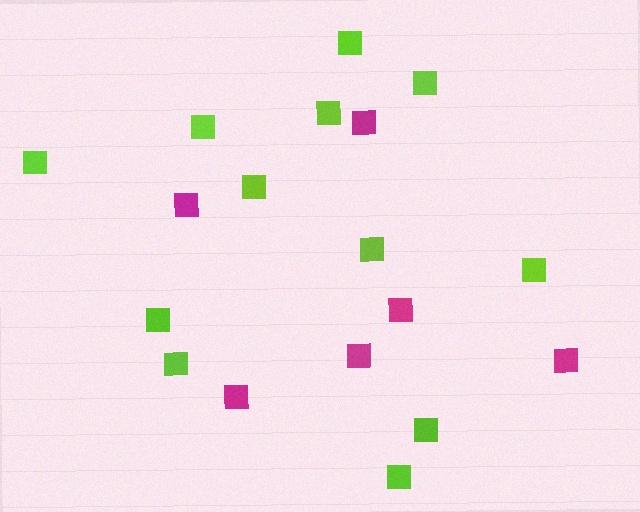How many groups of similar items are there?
There are 2 groups: one group of lime squares (12) and one group of magenta squares (6).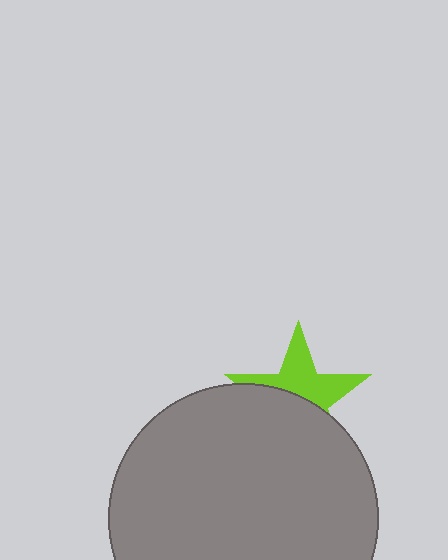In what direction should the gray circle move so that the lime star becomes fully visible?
The gray circle should move down. That is the shortest direction to clear the overlap and leave the lime star fully visible.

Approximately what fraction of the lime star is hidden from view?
Roughly 51% of the lime star is hidden behind the gray circle.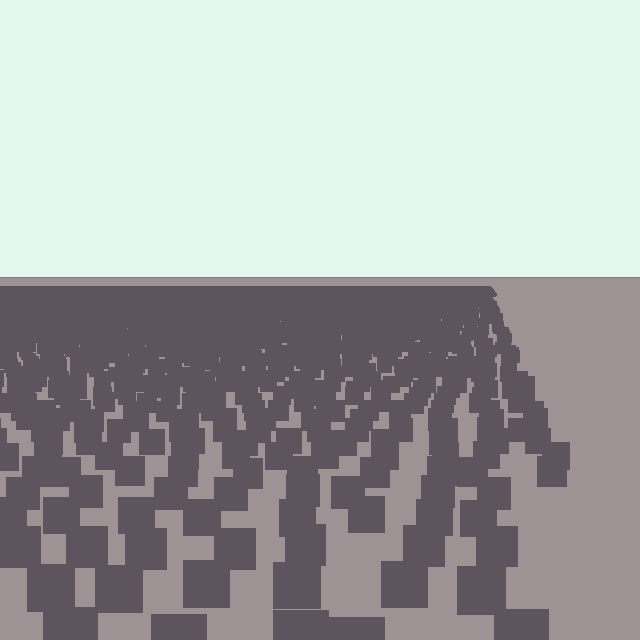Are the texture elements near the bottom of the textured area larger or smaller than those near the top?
Larger. Near the bottom, elements are closer to the viewer and appear at a bigger on-screen size.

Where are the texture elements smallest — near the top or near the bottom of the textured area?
Near the top.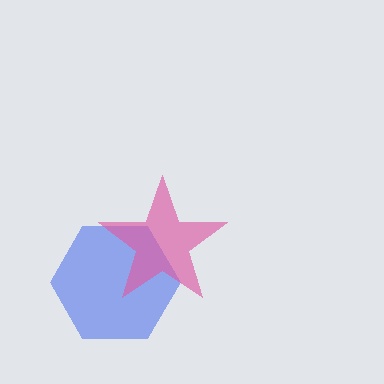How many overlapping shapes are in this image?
There are 2 overlapping shapes in the image.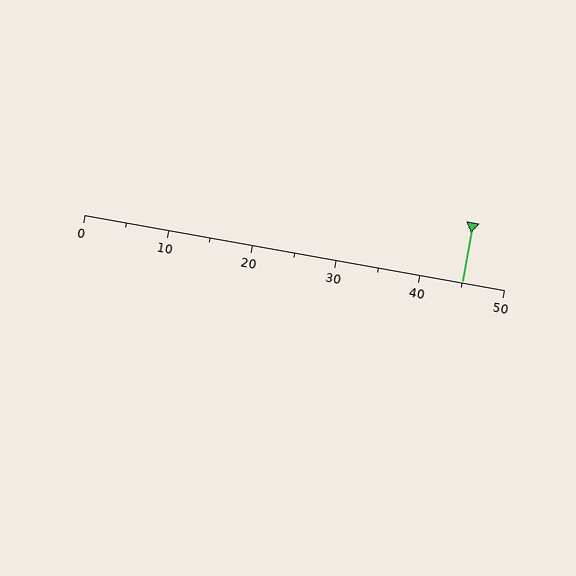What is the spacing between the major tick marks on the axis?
The major ticks are spaced 10 apart.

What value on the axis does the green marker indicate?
The marker indicates approximately 45.